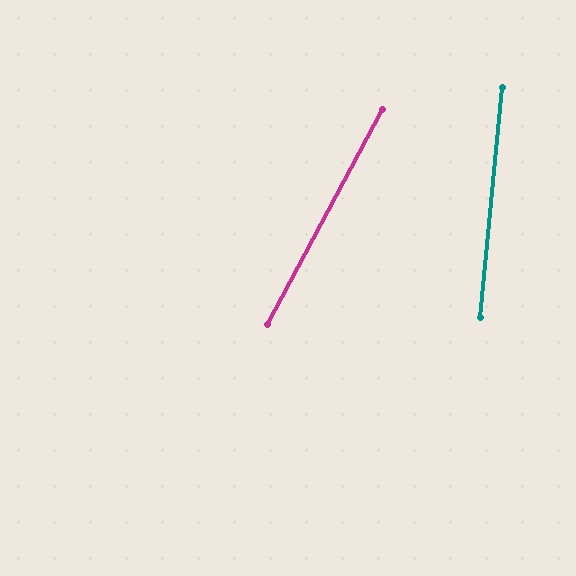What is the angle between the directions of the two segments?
Approximately 23 degrees.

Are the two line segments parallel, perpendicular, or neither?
Neither parallel nor perpendicular — they differ by about 23°.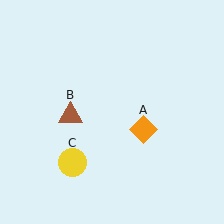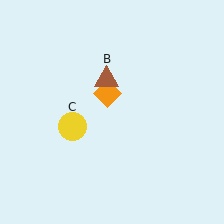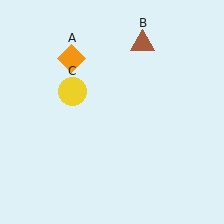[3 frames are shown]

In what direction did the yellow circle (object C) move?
The yellow circle (object C) moved up.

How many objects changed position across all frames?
3 objects changed position: orange diamond (object A), brown triangle (object B), yellow circle (object C).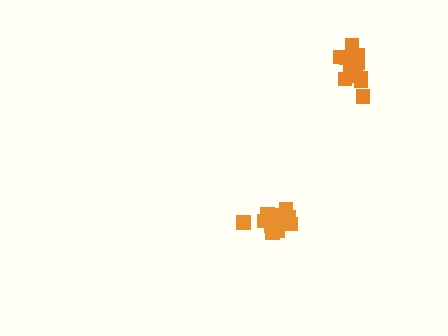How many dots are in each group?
Group 1: 13 dots, Group 2: 14 dots (27 total).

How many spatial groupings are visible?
There are 2 spatial groupings.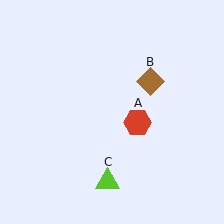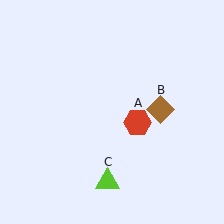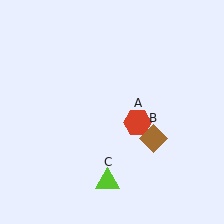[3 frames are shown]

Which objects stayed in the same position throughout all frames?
Red hexagon (object A) and lime triangle (object C) remained stationary.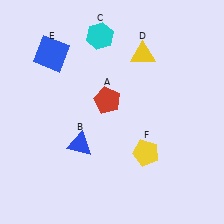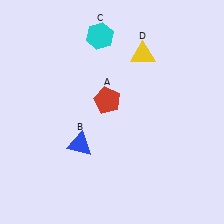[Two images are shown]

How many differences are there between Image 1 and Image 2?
There are 2 differences between the two images.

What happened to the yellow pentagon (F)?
The yellow pentagon (F) was removed in Image 2. It was in the bottom-right area of Image 1.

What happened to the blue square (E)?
The blue square (E) was removed in Image 2. It was in the top-left area of Image 1.